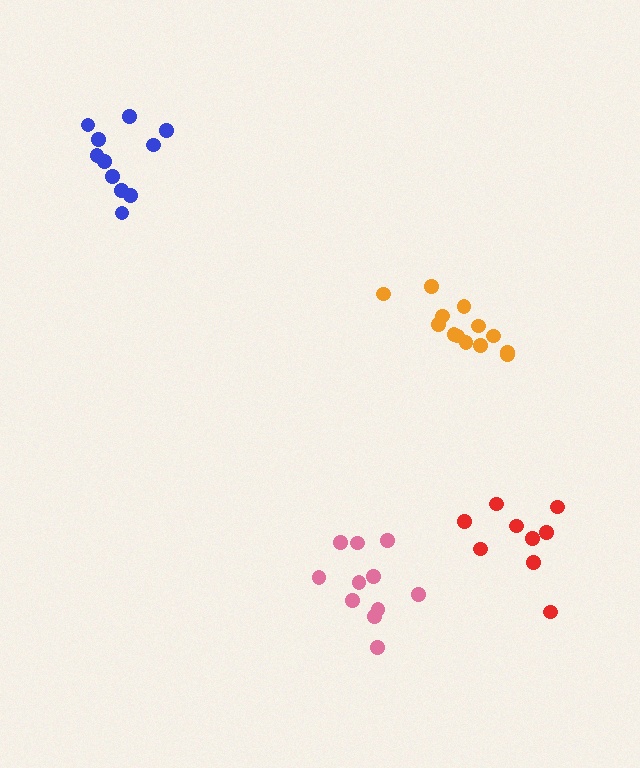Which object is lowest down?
The pink cluster is bottommost.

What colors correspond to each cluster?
The clusters are colored: orange, red, pink, blue.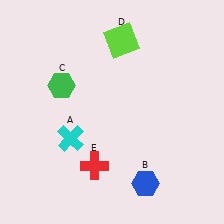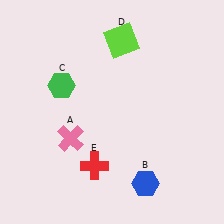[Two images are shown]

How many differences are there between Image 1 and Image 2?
There is 1 difference between the two images.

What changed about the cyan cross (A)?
In Image 1, A is cyan. In Image 2, it changed to pink.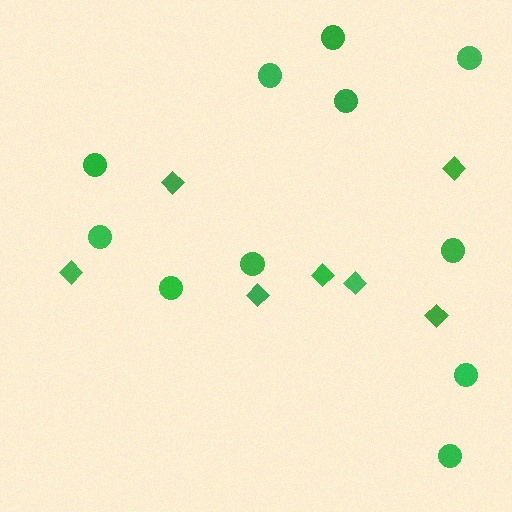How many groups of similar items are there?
There are 2 groups: one group of diamonds (7) and one group of circles (11).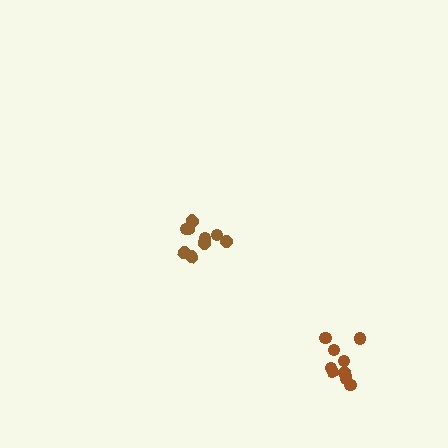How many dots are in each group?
Group 1: 10 dots, Group 2: 9 dots (19 total).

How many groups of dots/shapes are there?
There are 2 groups.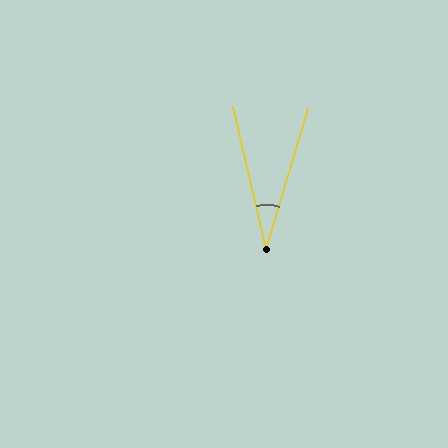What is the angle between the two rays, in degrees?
Approximately 30 degrees.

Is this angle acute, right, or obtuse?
It is acute.